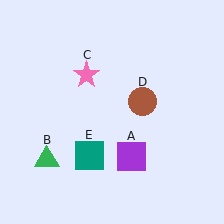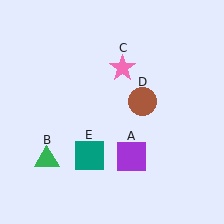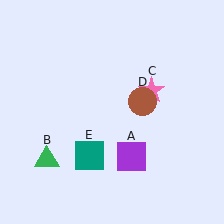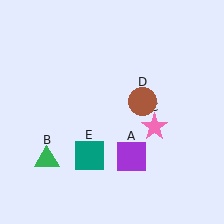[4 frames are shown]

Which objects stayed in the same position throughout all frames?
Purple square (object A) and green triangle (object B) and brown circle (object D) and teal square (object E) remained stationary.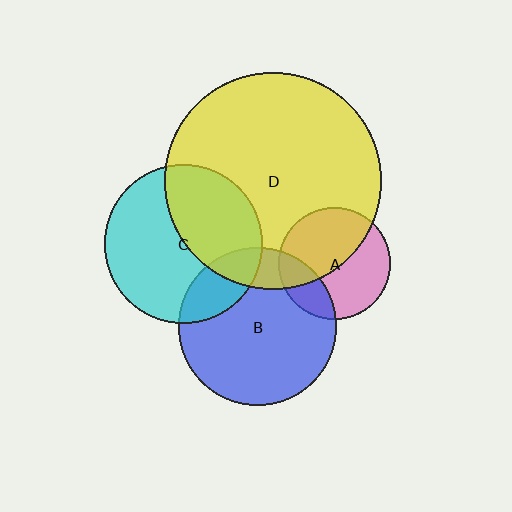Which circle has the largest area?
Circle D (yellow).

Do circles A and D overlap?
Yes.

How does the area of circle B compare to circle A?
Approximately 2.0 times.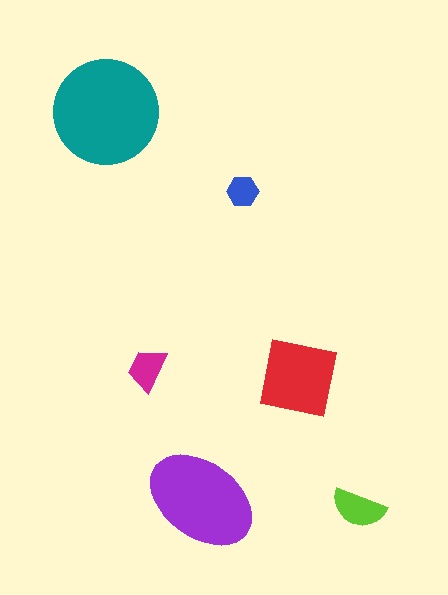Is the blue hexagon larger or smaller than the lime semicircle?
Smaller.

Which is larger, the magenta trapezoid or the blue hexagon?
The magenta trapezoid.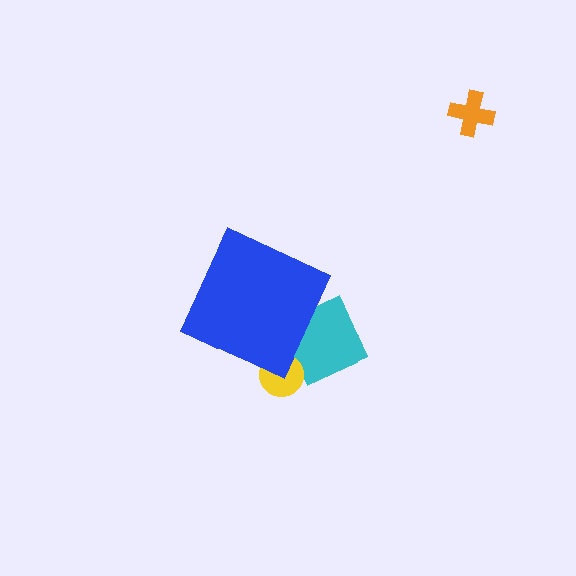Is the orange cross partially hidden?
No, the orange cross is fully visible.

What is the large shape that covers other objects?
A blue diamond.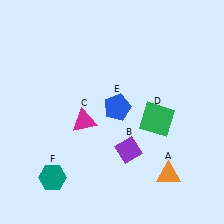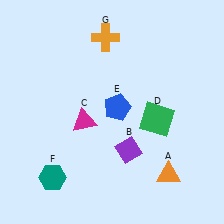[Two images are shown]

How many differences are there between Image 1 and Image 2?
There is 1 difference between the two images.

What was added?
An orange cross (G) was added in Image 2.